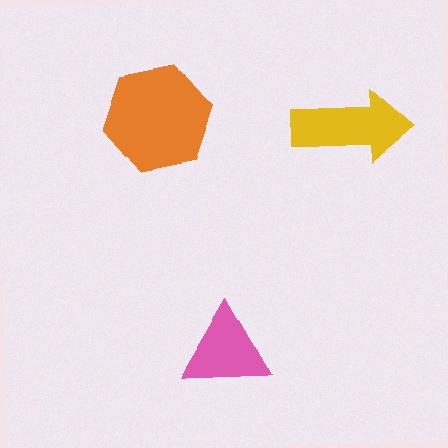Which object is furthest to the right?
The yellow arrow is rightmost.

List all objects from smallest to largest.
The pink triangle, the yellow arrow, the orange hexagon.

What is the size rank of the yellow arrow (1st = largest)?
2nd.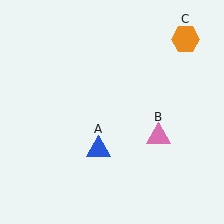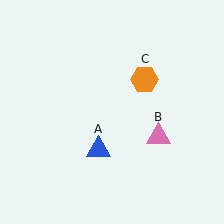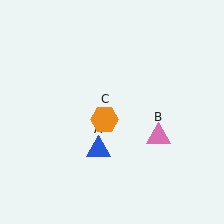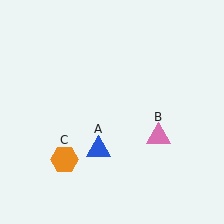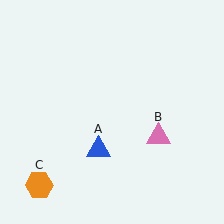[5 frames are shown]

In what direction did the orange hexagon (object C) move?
The orange hexagon (object C) moved down and to the left.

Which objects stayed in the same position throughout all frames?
Blue triangle (object A) and pink triangle (object B) remained stationary.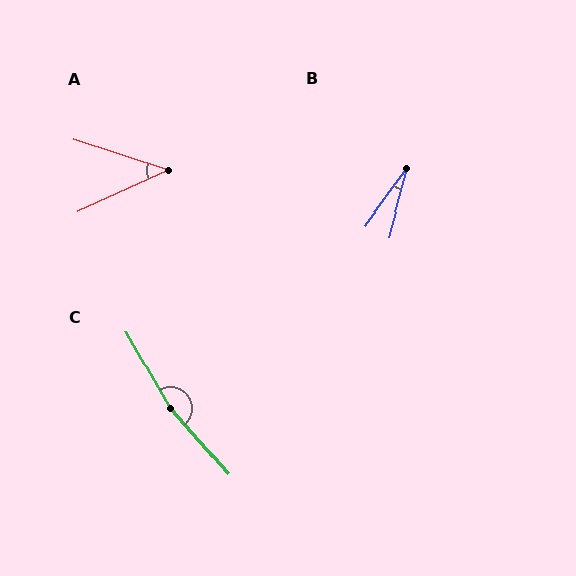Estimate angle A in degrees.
Approximately 43 degrees.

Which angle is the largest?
C, at approximately 168 degrees.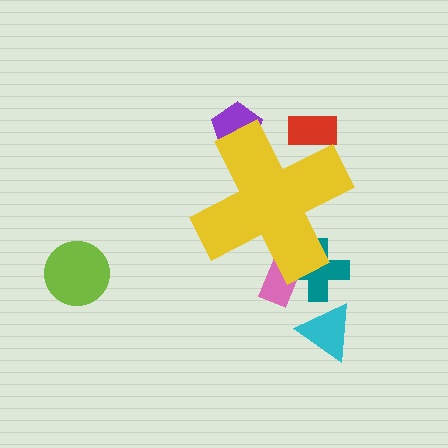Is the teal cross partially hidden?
Yes, the teal cross is partially hidden behind the yellow cross.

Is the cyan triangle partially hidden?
No, the cyan triangle is fully visible.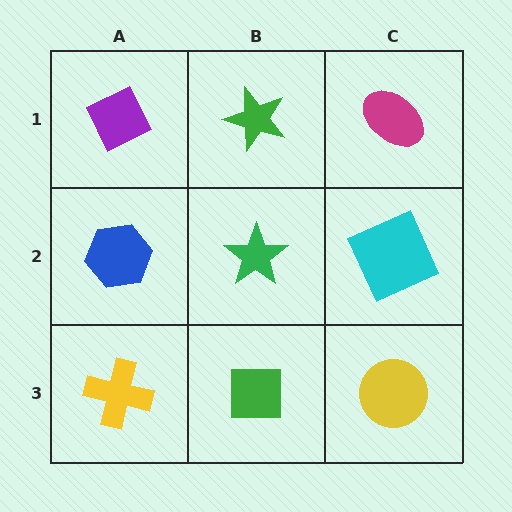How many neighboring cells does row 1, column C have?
2.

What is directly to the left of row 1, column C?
A green star.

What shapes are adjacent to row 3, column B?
A green star (row 2, column B), a yellow cross (row 3, column A), a yellow circle (row 3, column C).